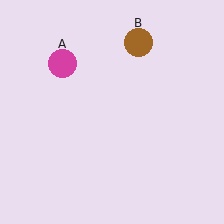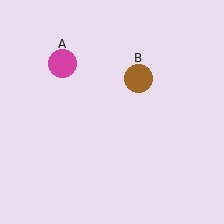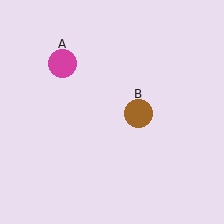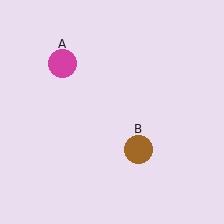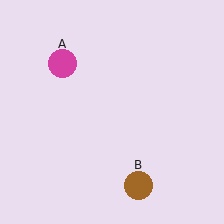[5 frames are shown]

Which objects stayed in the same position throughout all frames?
Magenta circle (object A) remained stationary.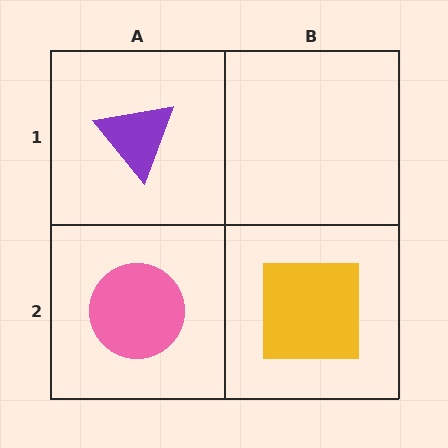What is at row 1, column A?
A purple triangle.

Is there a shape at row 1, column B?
No, that cell is empty.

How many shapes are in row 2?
2 shapes.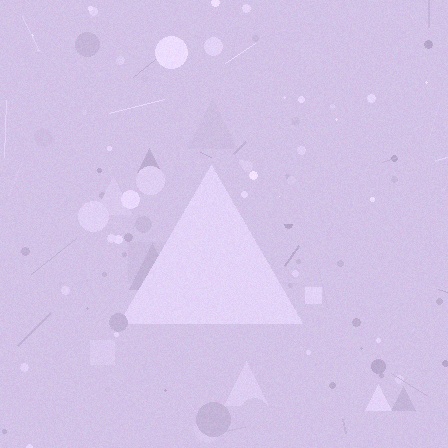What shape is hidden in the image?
A triangle is hidden in the image.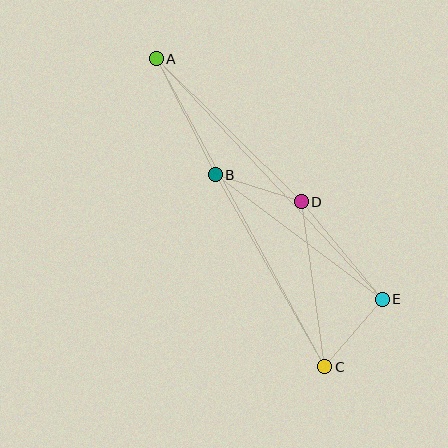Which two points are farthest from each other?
Points A and C are farthest from each other.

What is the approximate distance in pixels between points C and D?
The distance between C and D is approximately 166 pixels.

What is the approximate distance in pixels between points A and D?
The distance between A and D is approximately 203 pixels.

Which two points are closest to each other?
Points C and E are closest to each other.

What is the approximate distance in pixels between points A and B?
The distance between A and B is approximately 130 pixels.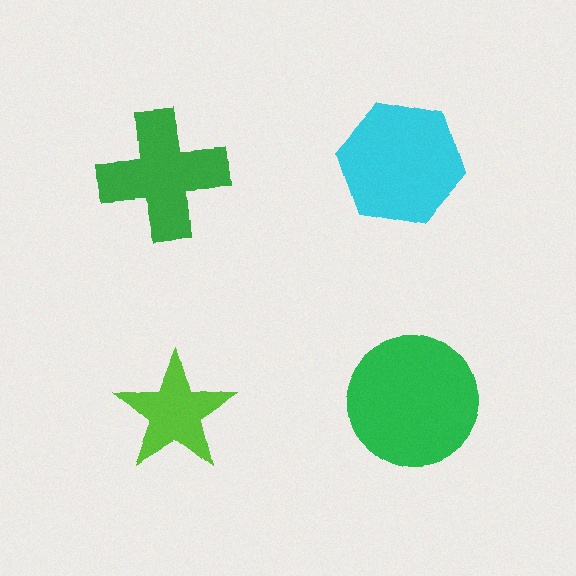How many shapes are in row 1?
2 shapes.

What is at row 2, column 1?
A lime star.